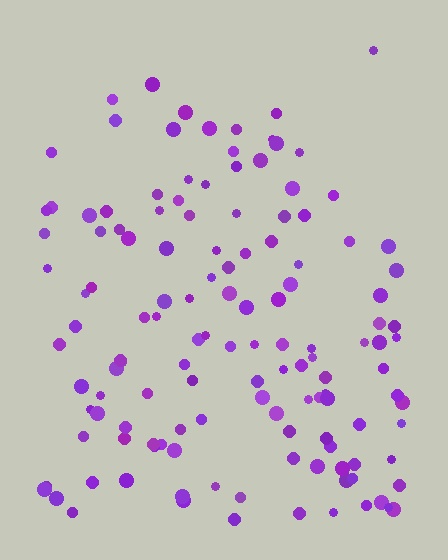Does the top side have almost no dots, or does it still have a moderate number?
Still a moderate number, just noticeably fewer than the bottom.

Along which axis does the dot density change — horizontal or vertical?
Vertical.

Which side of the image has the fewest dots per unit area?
The top.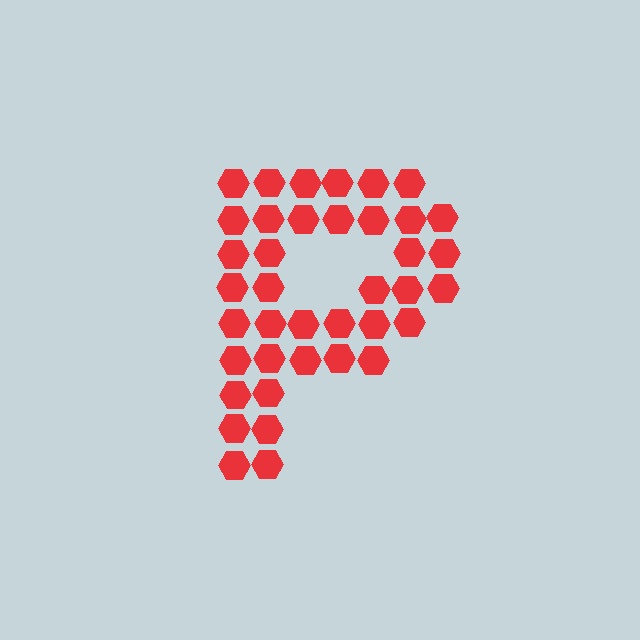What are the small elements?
The small elements are hexagons.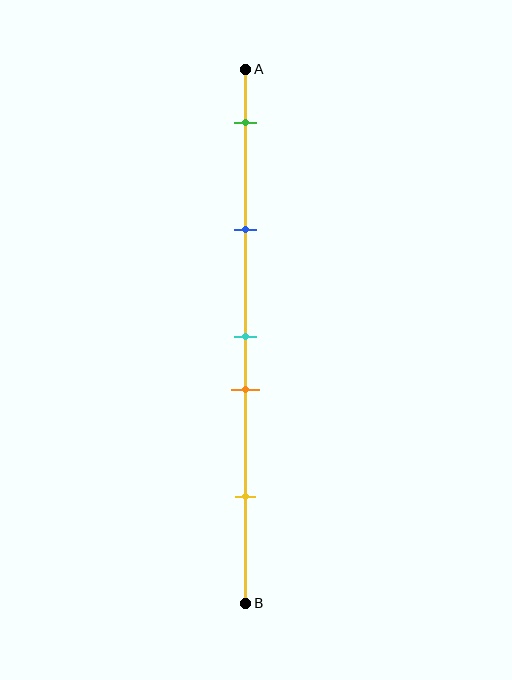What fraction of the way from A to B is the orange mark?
The orange mark is approximately 60% (0.6) of the way from A to B.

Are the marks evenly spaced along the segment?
No, the marks are not evenly spaced.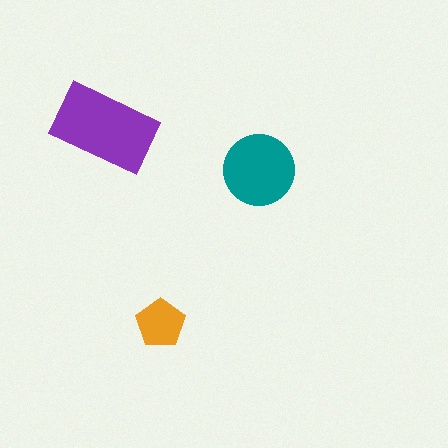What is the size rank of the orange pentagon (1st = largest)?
3rd.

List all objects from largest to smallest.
The purple rectangle, the teal circle, the orange pentagon.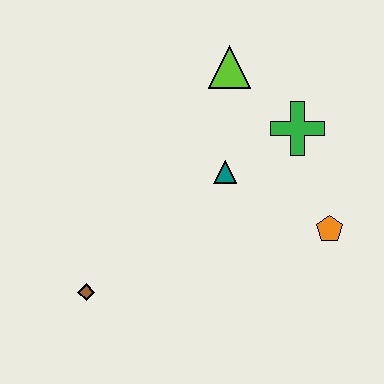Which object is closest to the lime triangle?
The green cross is closest to the lime triangle.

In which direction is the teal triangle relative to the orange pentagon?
The teal triangle is to the left of the orange pentagon.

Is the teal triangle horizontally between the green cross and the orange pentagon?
No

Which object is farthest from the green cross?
The brown diamond is farthest from the green cross.